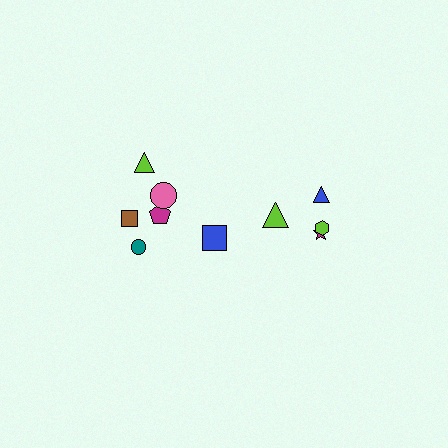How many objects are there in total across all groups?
There are 10 objects.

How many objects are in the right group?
There are 4 objects.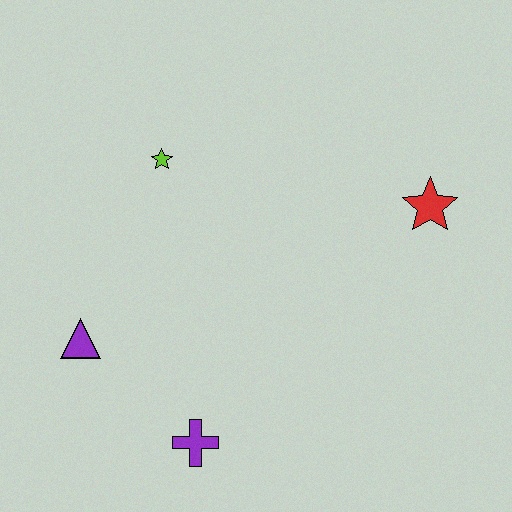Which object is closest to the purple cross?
The purple triangle is closest to the purple cross.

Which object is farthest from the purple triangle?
The red star is farthest from the purple triangle.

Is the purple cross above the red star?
No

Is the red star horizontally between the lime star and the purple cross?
No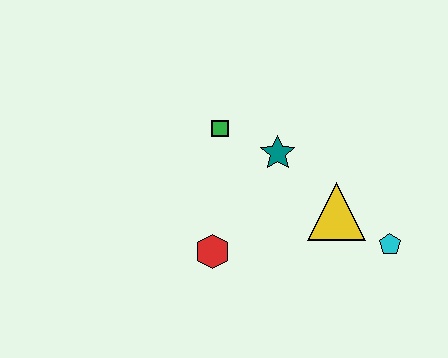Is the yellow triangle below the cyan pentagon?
No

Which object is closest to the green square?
The teal star is closest to the green square.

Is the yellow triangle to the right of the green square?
Yes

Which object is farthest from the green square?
The cyan pentagon is farthest from the green square.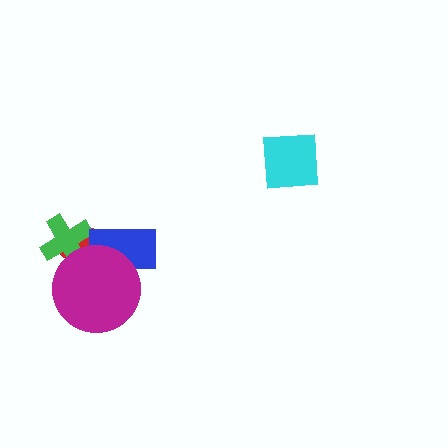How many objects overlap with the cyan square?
0 objects overlap with the cyan square.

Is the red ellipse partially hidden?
Yes, it is partially covered by another shape.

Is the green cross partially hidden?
Yes, it is partially covered by another shape.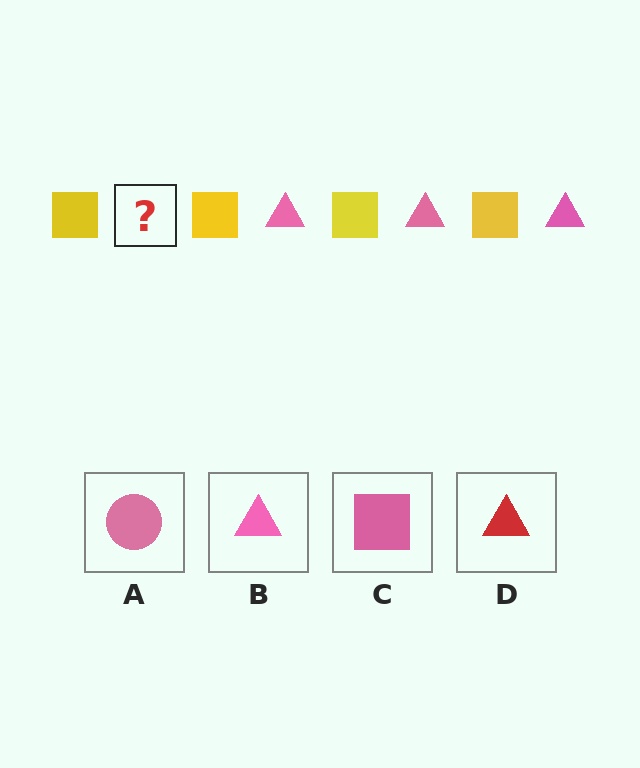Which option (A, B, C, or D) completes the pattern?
B.